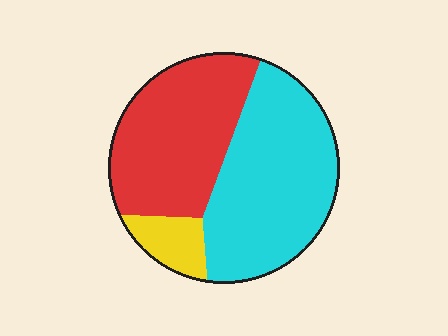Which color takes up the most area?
Cyan, at roughly 50%.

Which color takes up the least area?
Yellow, at roughly 10%.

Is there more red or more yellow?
Red.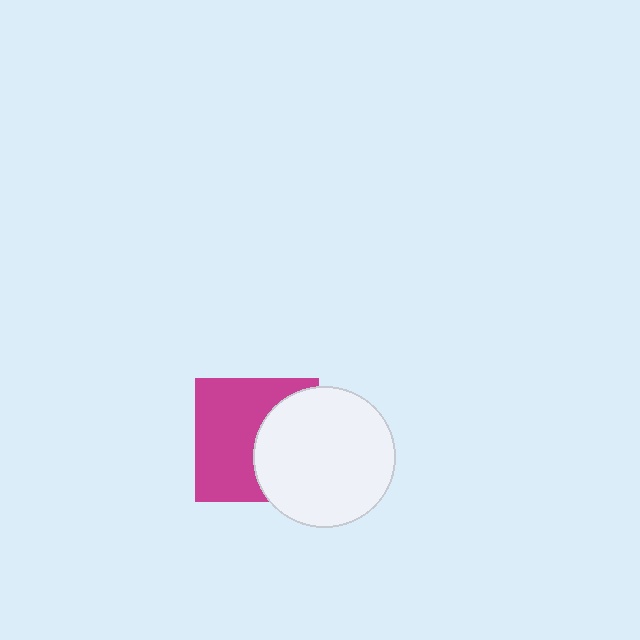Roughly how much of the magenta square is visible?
About half of it is visible (roughly 59%).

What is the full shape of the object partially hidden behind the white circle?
The partially hidden object is a magenta square.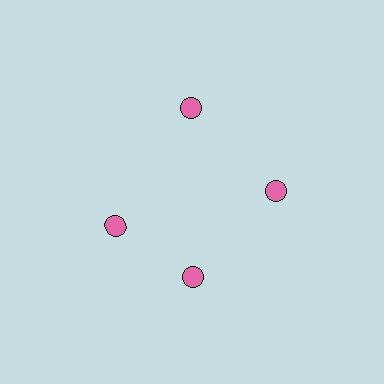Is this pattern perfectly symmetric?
No. The 4 pink circles are arranged in a ring, but one element near the 9 o'clock position is rotated out of alignment along the ring, breaking the 4-fold rotational symmetry.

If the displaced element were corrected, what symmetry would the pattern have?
It would have 4-fold rotational symmetry — the pattern would map onto itself every 90 degrees.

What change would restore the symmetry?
The symmetry would be restored by rotating it back into even spacing with its neighbors so that all 4 circles sit at equal angles and equal distance from the center.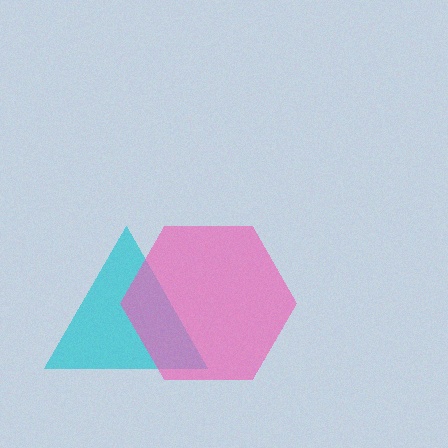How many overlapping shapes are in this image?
There are 2 overlapping shapes in the image.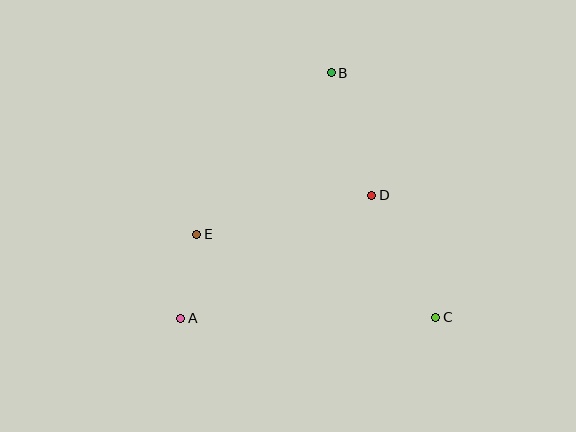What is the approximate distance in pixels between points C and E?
The distance between C and E is approximately 253 pixels.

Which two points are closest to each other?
Points A and E are closest to each other.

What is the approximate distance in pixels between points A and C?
The distance between A and C is approximately 255 pixels.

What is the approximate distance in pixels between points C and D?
The distance between C and D is approximately 138 pixels.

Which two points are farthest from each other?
Points A and B are farthest from each other.